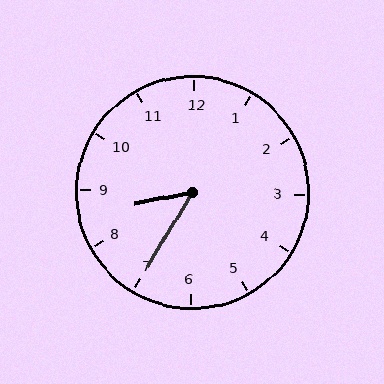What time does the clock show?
8:35.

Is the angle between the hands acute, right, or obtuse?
It is acute.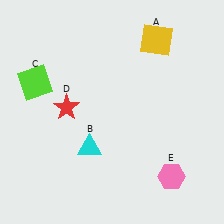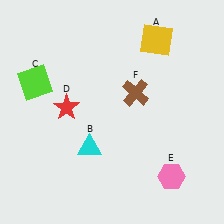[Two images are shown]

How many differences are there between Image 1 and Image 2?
There is 1 difference between the two images.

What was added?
A brown cross (F) was added in Image 2.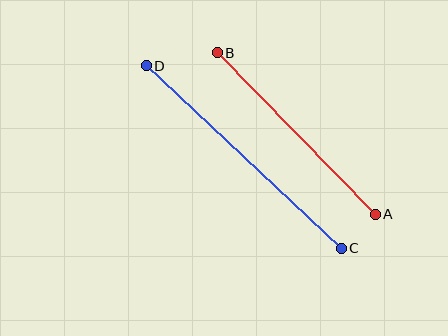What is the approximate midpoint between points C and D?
The midpoint is at approximately (244, 157) pixels.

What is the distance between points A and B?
The distance is approximately 226 pixels.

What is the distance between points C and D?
The distance is approximately 267 pixels.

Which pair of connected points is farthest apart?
Points C and D are farthest apart.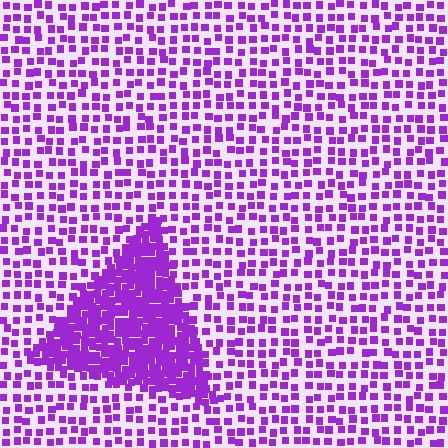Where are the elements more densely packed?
The elements are more densely packed inside the triangle boundary.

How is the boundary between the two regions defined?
The boundary is defined by a change in element density (approximately 2.7x ratio). All elements are the same color, size, and shape.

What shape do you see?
I see a triangle.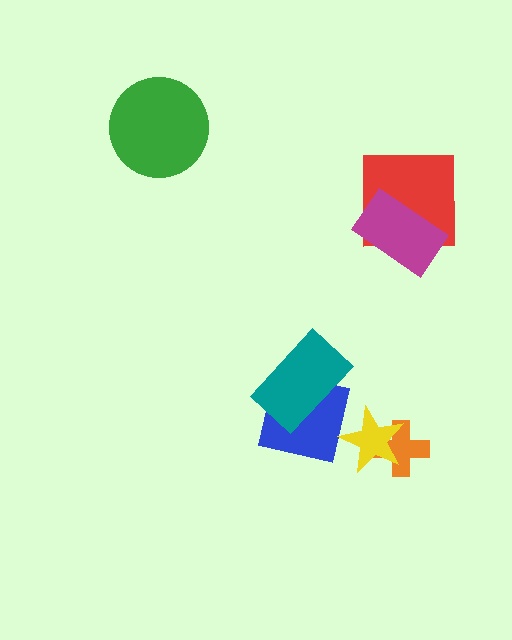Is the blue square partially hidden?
Yes, it is partially covered by another shape.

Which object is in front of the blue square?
The teal rectangle is in front of the blue square.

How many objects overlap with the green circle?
0 objects overlap with the green circle.